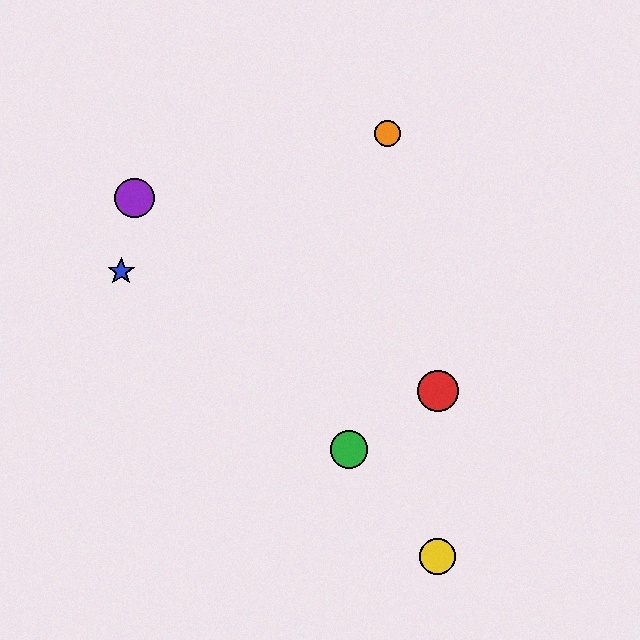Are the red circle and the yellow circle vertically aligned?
Yes, both are at x≈438.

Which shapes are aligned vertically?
The red circle, the yellow circle are aligned vertically.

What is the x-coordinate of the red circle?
The red circle is at x≈438.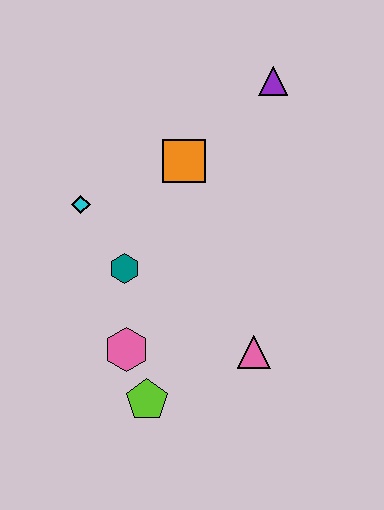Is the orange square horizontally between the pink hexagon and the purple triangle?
Yes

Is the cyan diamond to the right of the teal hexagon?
No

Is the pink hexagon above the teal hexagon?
No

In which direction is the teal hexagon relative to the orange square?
The teal hexagon is below the orange square.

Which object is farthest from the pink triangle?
The purple triangle is farthest from the pink triangle.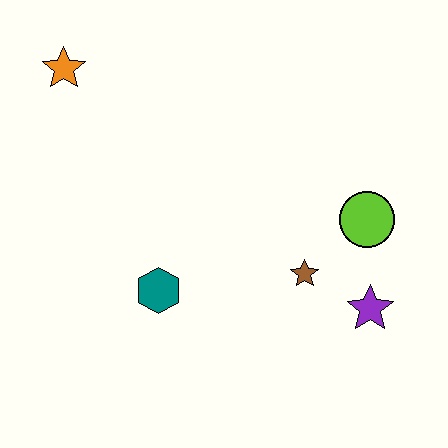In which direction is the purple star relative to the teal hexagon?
The purple star is to the right of the teal hexagon.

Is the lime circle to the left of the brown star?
No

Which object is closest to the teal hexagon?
The brown star is closest to the teal hexagon.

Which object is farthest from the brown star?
The orange star is farthest from the brown star.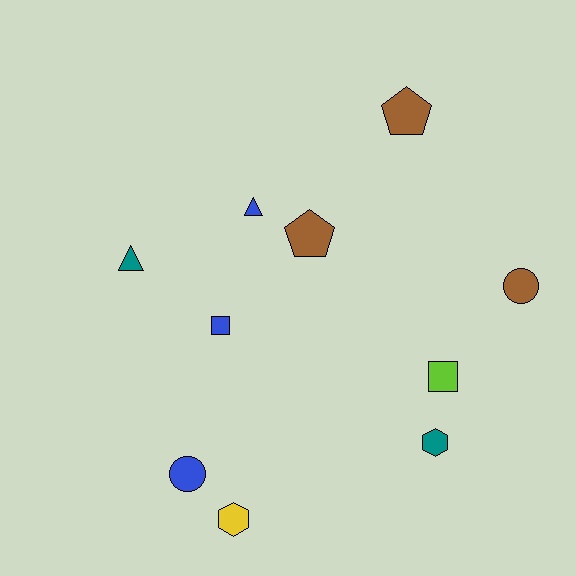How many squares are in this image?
There are 2 squares.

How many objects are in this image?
There are 10 objects.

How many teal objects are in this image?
There are 2 teal objects.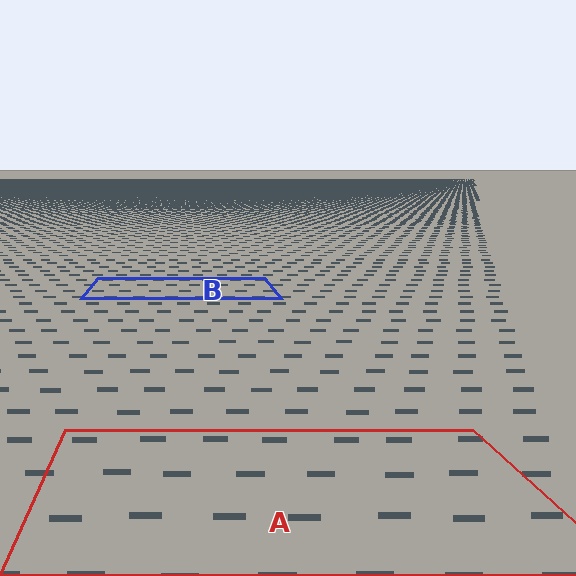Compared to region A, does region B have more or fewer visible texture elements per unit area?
Region B has more texture elements per unit area — they are packed more densely because it is farther away.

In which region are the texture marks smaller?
The texture marks are smaller in region B, because it is farther away.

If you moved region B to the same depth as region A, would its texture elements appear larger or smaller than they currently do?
They would appear larger. At a closer depth, the same texture elements are projected at a bigger on-screen size.